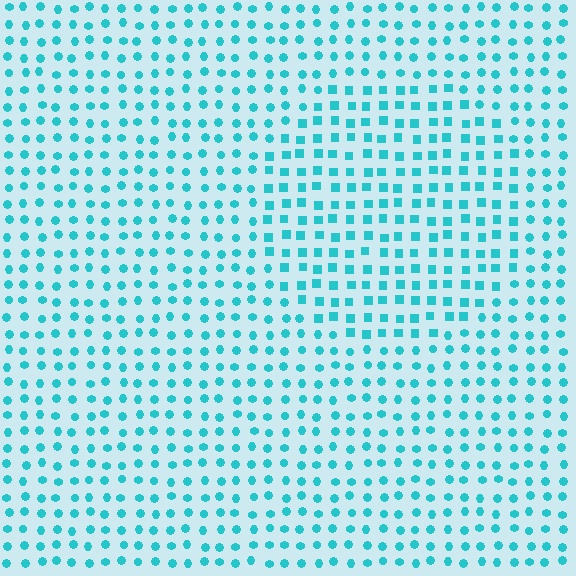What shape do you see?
I see a circle.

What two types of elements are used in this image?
The image uses squares inside the circle region and circles outside it.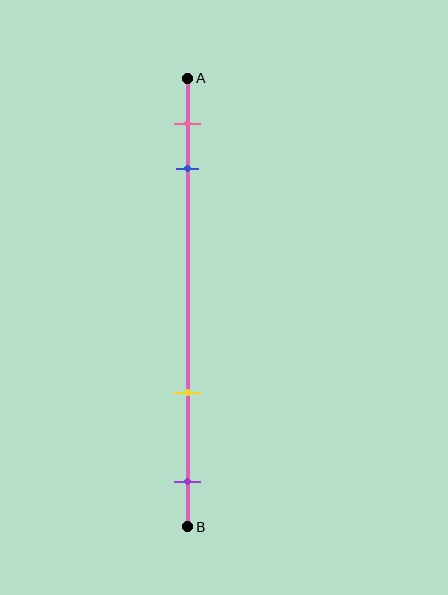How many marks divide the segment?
There are 4 marks dividing the segment.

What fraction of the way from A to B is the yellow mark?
The yellow mark is approximately 70% (0.7) of the way from A to B.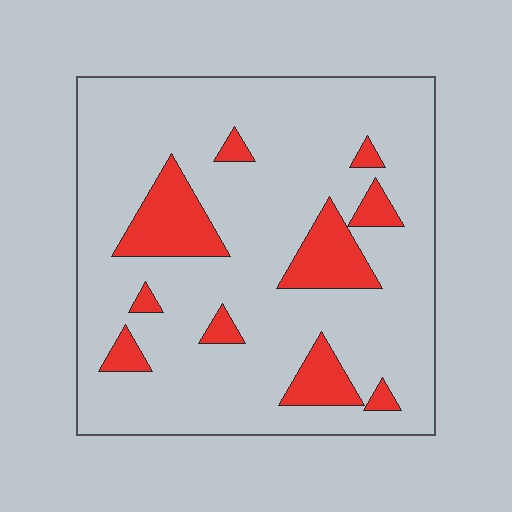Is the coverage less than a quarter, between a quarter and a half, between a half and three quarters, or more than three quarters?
Less than a quarter.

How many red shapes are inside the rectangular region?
10.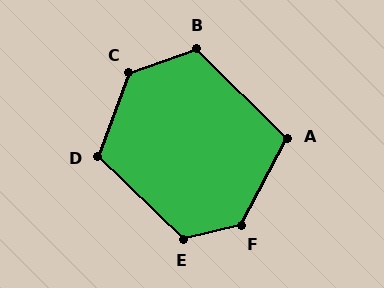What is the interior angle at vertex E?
Approximately 123 degrees (obtuse).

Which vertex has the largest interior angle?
F, at approximately 131 degrees.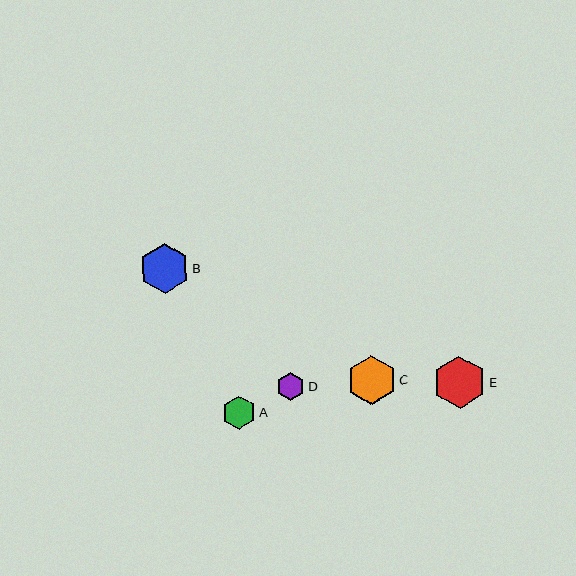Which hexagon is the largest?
Hexagon E is the largest with a size of approximately 53 pixels.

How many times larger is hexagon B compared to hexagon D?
Hexagon B is approximately 1.8 times the size of hexagon D.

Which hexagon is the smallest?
Hexagon D is the smallest with a size of approximately 27 pixels.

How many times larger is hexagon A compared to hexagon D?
Hexagon A is approximately 1.2 times the size of hexagon D.